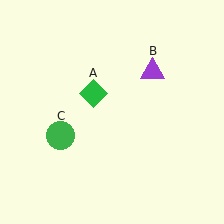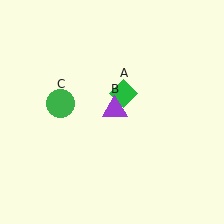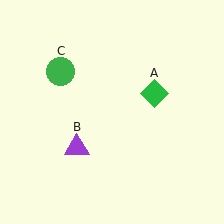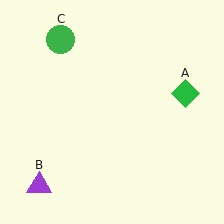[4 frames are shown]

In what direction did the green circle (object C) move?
The green circle (object C) moved up.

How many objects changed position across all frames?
3 objects changed position: green diamond (object A), purple triangle (object B), green circle (object C).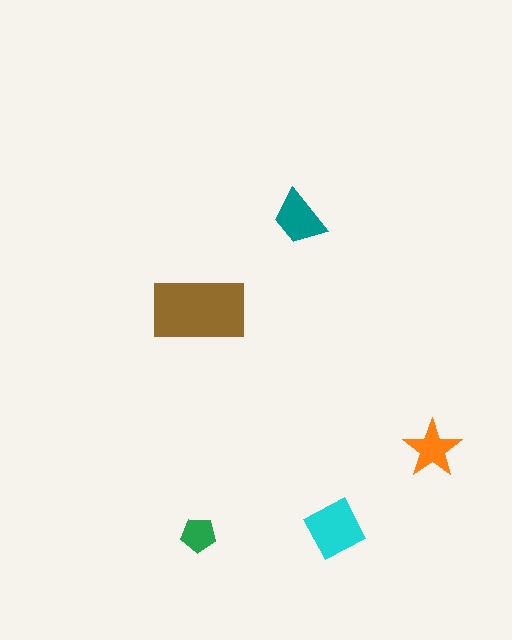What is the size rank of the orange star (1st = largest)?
4th.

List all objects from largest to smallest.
The brown rectangle, the cyan square, the teal trapezoid, the orange star, the green pentagon.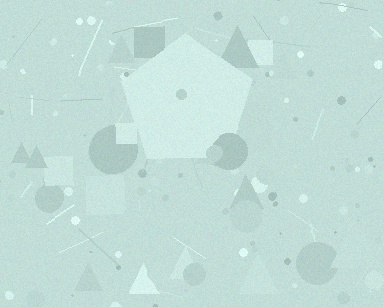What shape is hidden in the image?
A pentagon is hidden in the image.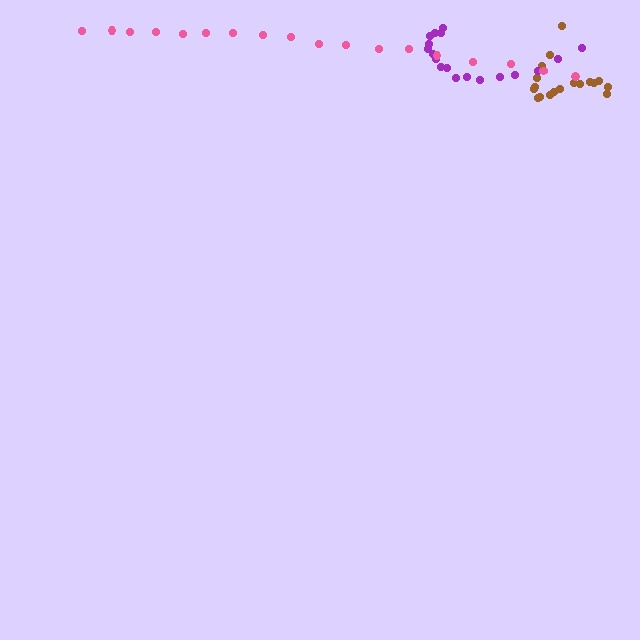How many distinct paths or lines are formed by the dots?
There are 3 distinct paths.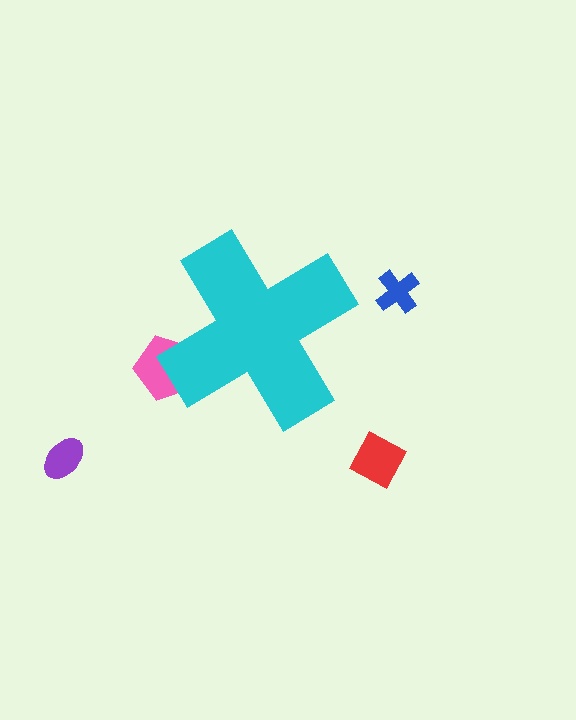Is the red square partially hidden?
No, the red square is fully visible.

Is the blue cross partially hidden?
No, the blue cross is fully visible.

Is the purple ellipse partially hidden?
No, the purple ellipse is fully visible.